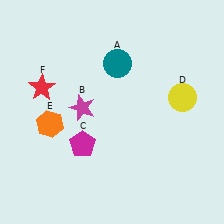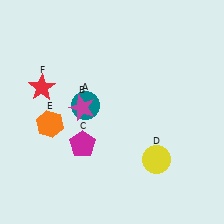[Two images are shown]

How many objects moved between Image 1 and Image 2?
2 objects moved between the two images.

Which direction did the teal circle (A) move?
The teal circle (A) moved down.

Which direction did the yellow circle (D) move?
The yellow circle (D) moved down.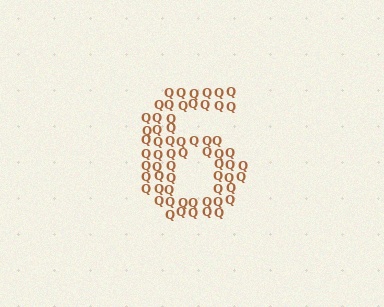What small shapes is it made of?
It is made of small letter Q's.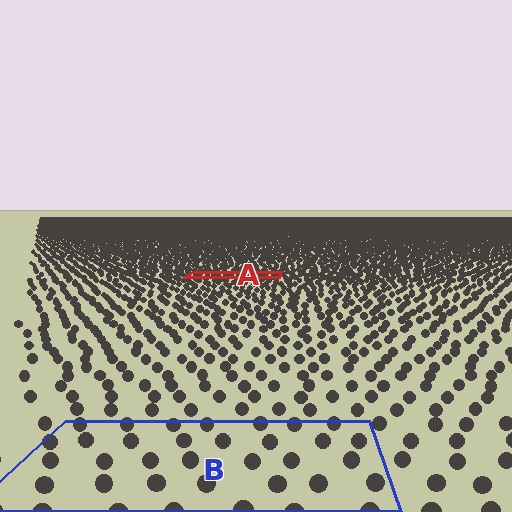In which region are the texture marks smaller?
The texture marks are smaller in region A, because it is farther away.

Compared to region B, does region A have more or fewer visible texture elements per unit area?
Region A has more texture elements per unit area — they are packed more densely because it is farther away.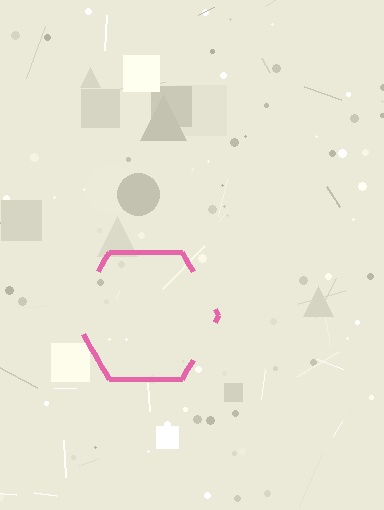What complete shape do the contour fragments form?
The contour fragments form a hexagon.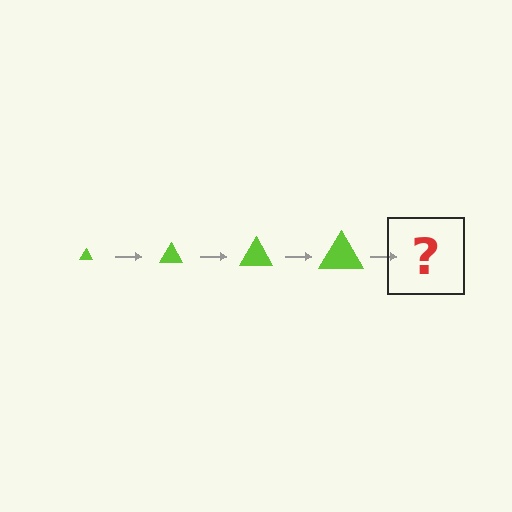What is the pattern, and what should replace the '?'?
The pattern is that the triangle gets progressively larger each step. The '?' should be a lime triangle, larger than the previous one.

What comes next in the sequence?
The next element should be a lime triangle, larger than the previous one.